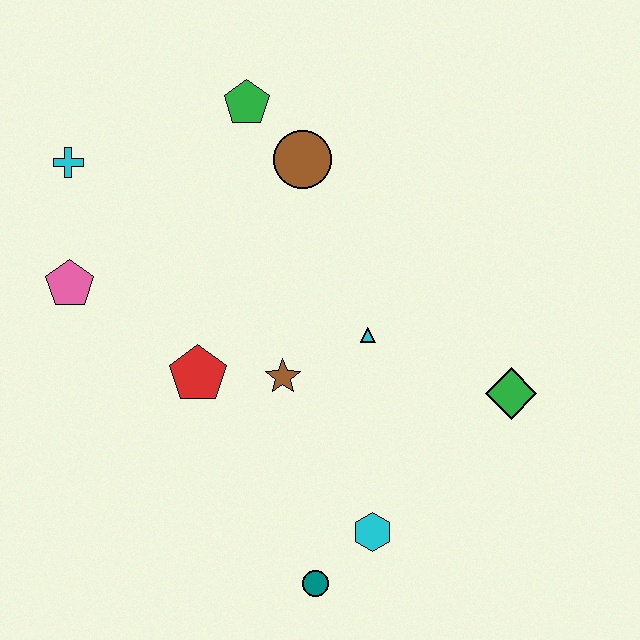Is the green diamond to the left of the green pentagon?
No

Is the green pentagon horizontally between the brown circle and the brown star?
No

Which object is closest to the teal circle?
The cyan hexagon is closest to the teal circle.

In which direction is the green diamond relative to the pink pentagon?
The green diamond is to the right of the pink pentagon.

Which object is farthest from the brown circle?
The teal circle is farthest from the brown circle.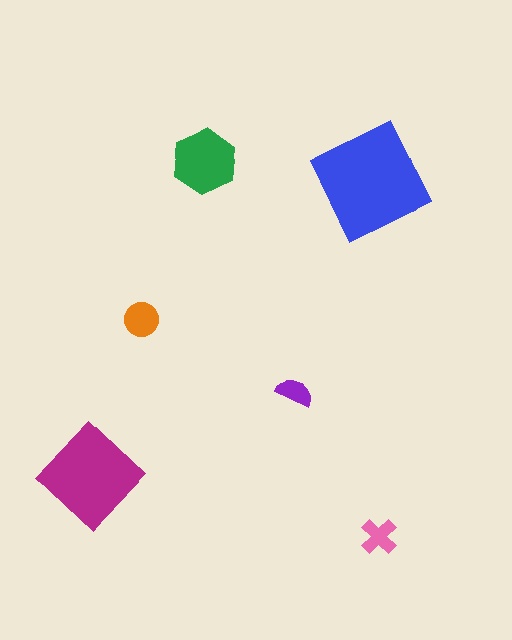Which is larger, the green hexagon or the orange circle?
The green hexagon.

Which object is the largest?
The blue square.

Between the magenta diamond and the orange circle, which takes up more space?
The magenta diamond.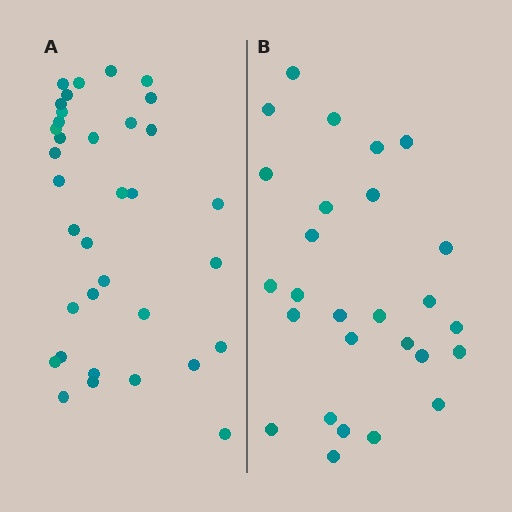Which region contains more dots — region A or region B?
Region A (the left region) has more dots.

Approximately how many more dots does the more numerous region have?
Region A has roughly 8 or so more dots than region B.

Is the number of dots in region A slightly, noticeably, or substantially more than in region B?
Region A has noticeably more, but not dramatically so. The ratio is roughly 1.3 to 1.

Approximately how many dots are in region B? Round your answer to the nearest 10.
About 30 dots. (The exact count is 27, which rounds to 30.)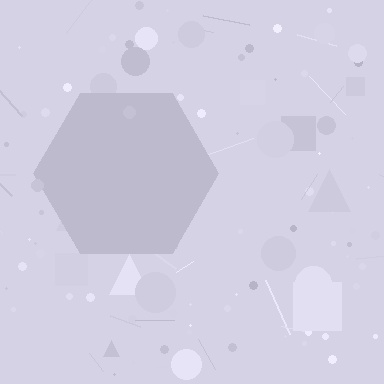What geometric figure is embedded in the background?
A hexagon is embedded in the background.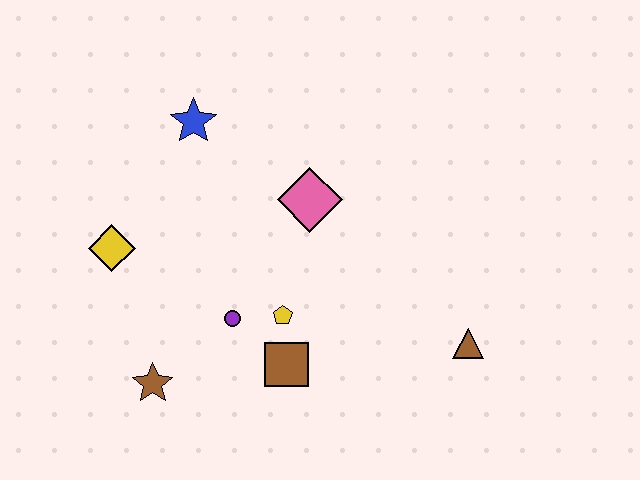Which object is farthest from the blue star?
The brown triangle is farthest from the blue star.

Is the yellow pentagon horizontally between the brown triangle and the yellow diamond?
Yes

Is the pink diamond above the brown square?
Yes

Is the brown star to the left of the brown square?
Yes